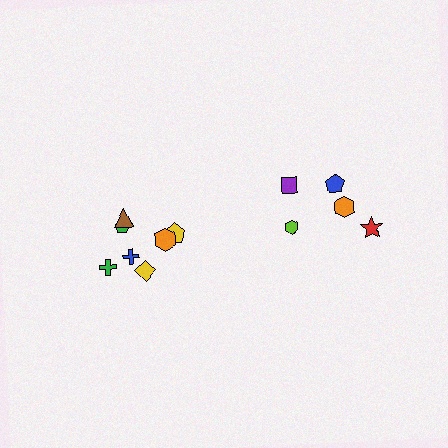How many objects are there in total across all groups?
There are 12 objects.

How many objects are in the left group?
There are 7 objects.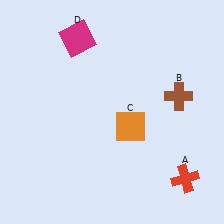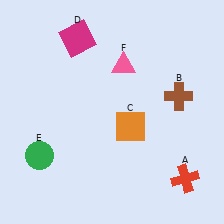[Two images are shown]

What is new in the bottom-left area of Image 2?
A green circle (E) was added in the bottom-left area of Image 2.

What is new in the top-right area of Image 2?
A pink triangle (F) was added in the top-right area of Image 2.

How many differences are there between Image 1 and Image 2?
There are 2 differences between the two images.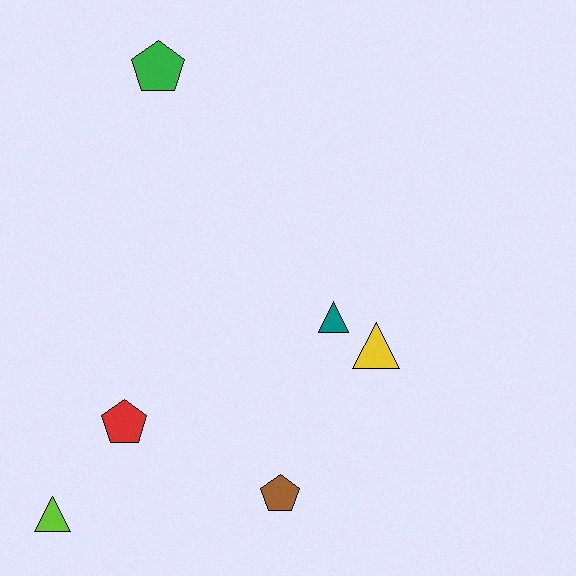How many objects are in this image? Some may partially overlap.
There are 6 objects.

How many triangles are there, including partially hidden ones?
There are 3 triangles.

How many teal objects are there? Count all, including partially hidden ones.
There is 1 teal object.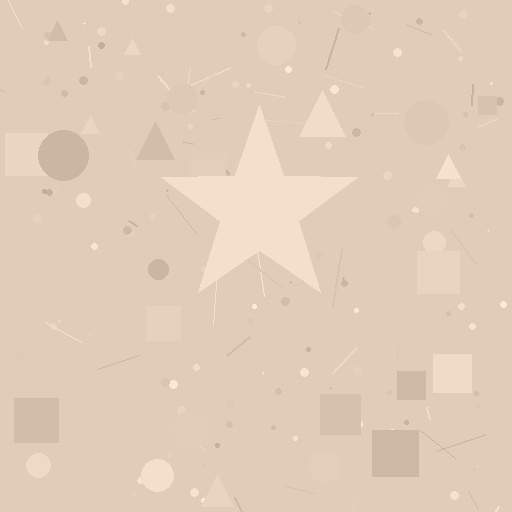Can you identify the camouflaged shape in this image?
The camouflaged shape is a star.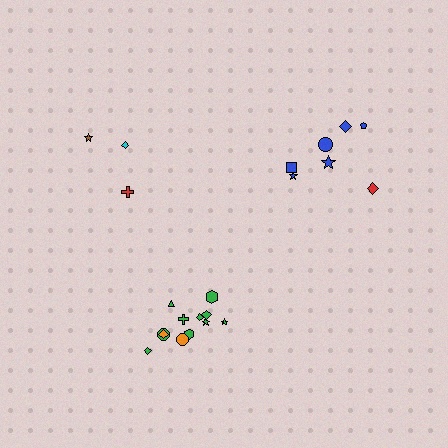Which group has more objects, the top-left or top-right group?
The top-right group.